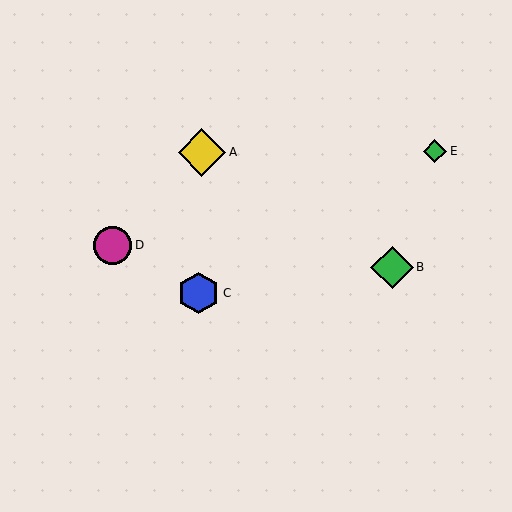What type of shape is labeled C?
Shape C is a blue hexagon.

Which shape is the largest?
The yellow diamond (labeled A) is the largest.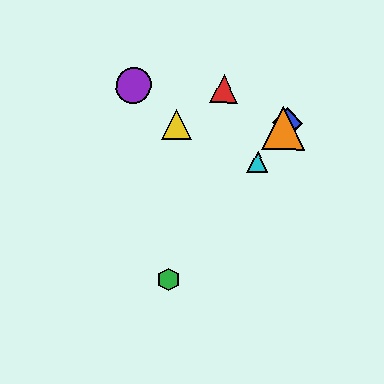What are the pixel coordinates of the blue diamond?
The blue diamond is at (287, 123).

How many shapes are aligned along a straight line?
4 shapes (the blue diamond, the green hexagon, the orange triangle, the cyan triangle) are aligned along a straight line.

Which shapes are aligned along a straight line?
The blue diamond, the green hexagon, the orange triangle, the cyan triangle are aligned along a straight line.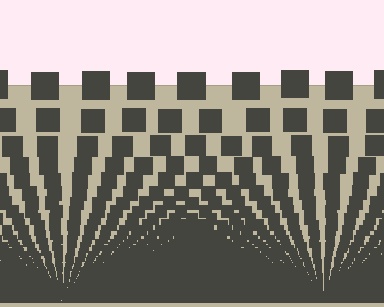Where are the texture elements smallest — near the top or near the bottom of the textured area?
Near the bottom.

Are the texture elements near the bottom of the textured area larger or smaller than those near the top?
Smaller. The gradient is inverted — elements near the bottom are smaller and denser.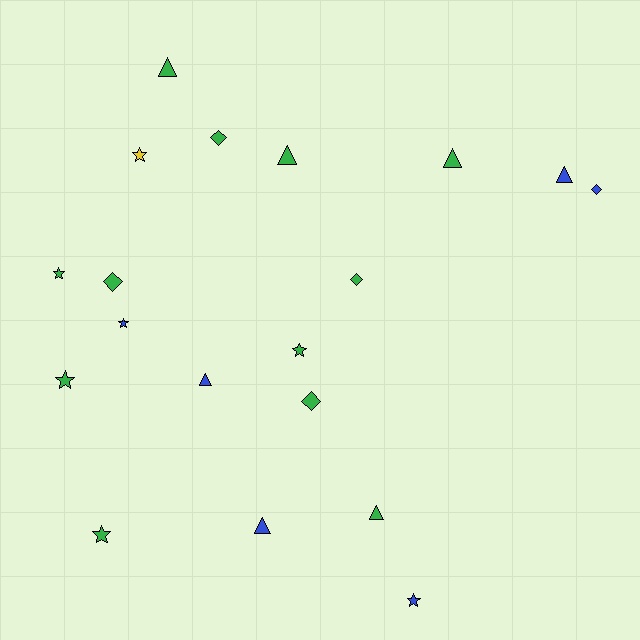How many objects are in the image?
There are 19 objects.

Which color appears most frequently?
Green, with 12 objects.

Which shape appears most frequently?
Star, with 7 objects.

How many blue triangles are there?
There are 3 blue triangles.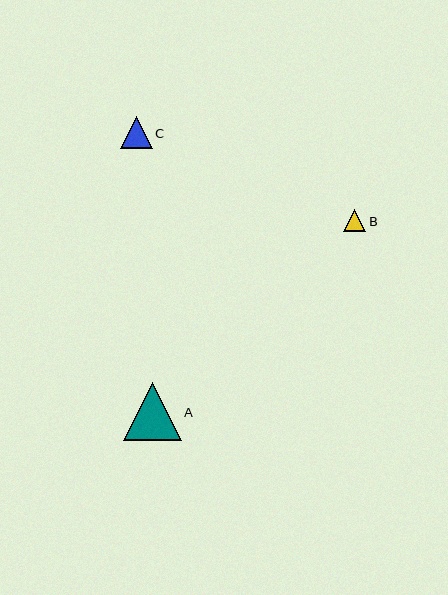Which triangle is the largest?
Triangle A is the largest with a size of approximately 58 pixels.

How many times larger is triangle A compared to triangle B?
Triangle A is approximately 2.6 times the size of triangle B.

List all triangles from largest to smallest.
From largest to smallest: A, C, B.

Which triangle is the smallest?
Triangle B is the smallest with a size of approximately 22 pixels.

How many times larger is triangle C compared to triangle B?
Triangle C is approximately 1.4 times the size of triangle B.